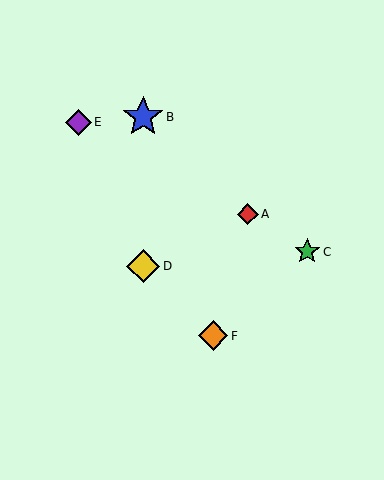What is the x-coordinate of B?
Object B is at x≈143.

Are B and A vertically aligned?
No, B is at x≈143 and A is at x≈248.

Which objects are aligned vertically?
Objects B, D are aligned vertically.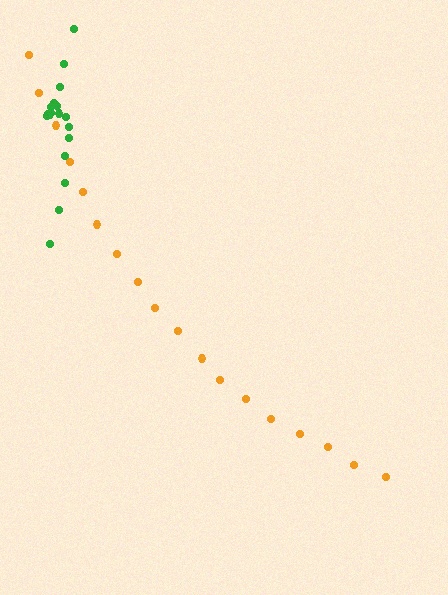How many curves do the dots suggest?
There are 2 distinct paths.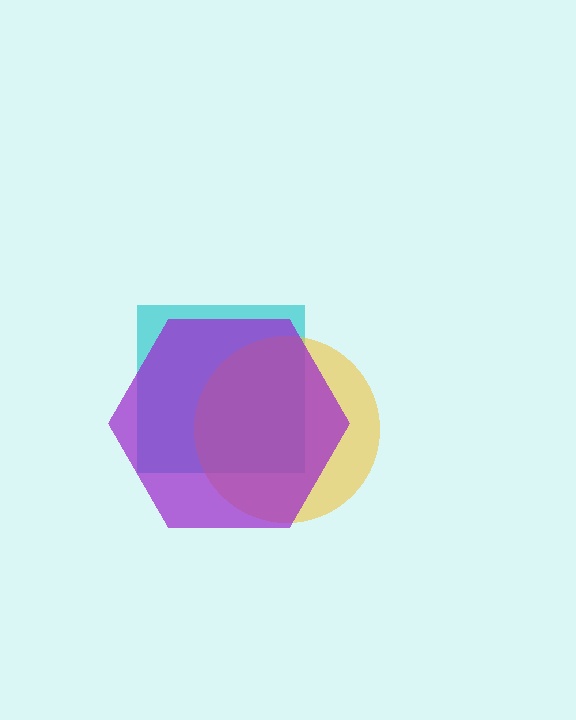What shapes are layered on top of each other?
The layered shapes are: a cyan square, a yellow circle, a purple hexagon.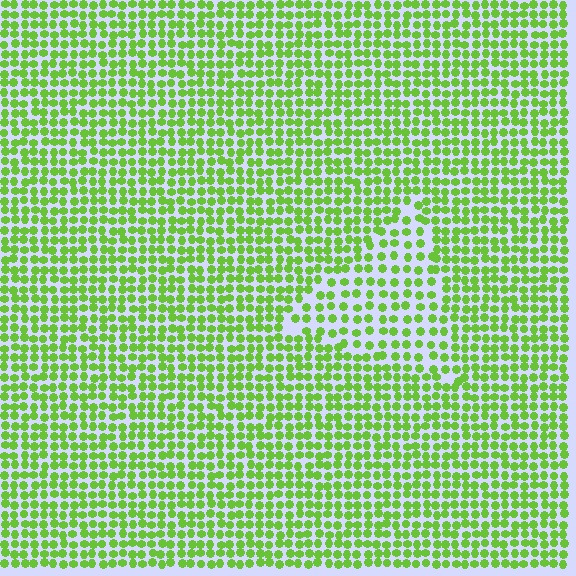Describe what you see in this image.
The image contains small lime elements arranged at two different densities. A triangle-shaped region is visible where the elements are less densely packed than the surrounding area.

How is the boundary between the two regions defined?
The boundary is defined by a change in element density (approximately 1.6x ratio). All elements are the same color, size, and shape.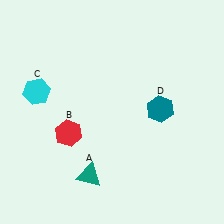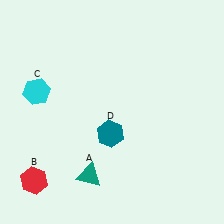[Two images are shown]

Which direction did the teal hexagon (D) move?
The teal hexagon (D) moved left.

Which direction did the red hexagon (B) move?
The red hexagon (B) moved down.